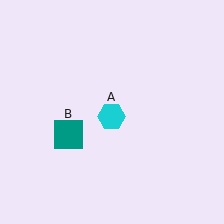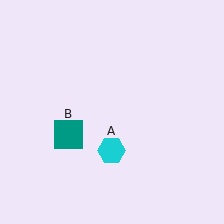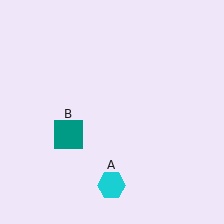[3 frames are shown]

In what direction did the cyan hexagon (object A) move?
The cyan hexagon (object A) moved down.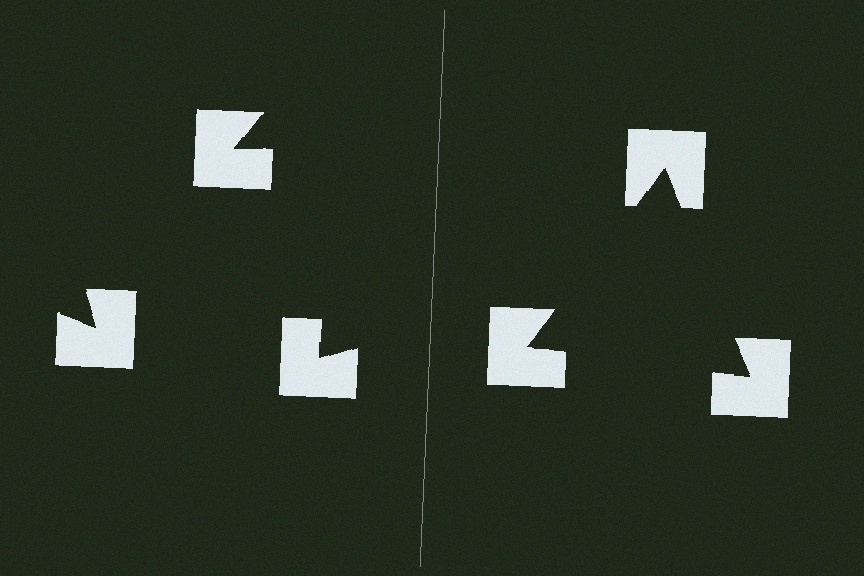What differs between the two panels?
The notched squares are positioned identically on both sides; only the wedge orientations differ. On the right they align to a triangle; on the left they are misaligned.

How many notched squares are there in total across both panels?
6 — 3 on each side.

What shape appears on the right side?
An illusory triangle.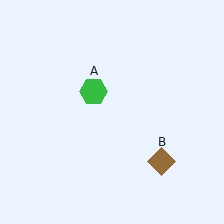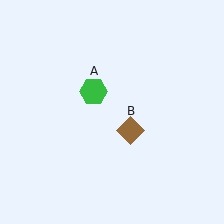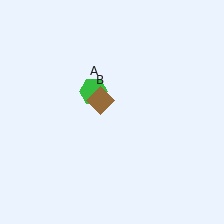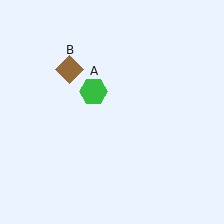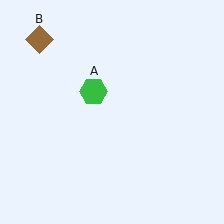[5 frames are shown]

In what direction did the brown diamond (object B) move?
The brown diamond (object B) moved up and to the left.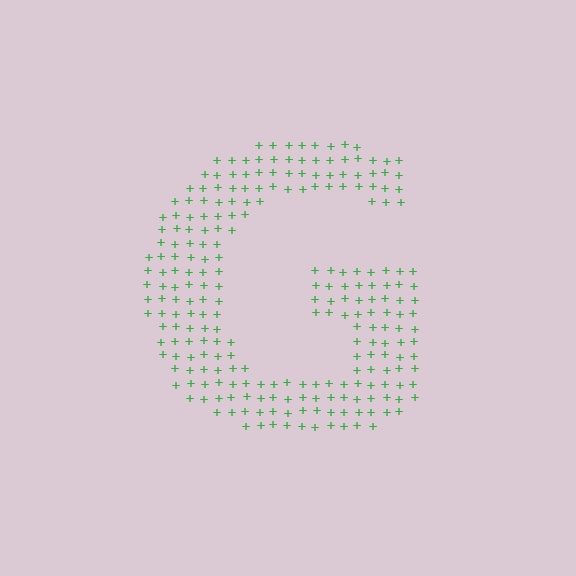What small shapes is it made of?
It is made of small plus signs.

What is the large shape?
The large shape is the letter G.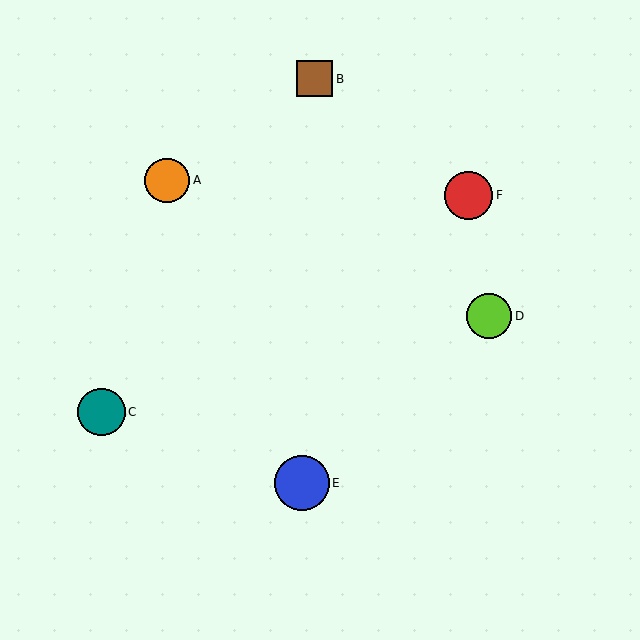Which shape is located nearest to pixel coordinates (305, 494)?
The blue circle (labeled E) at (302, 483) is nearest to that location.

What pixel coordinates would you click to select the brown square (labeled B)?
Click at (315, 79) to select the brown square B.